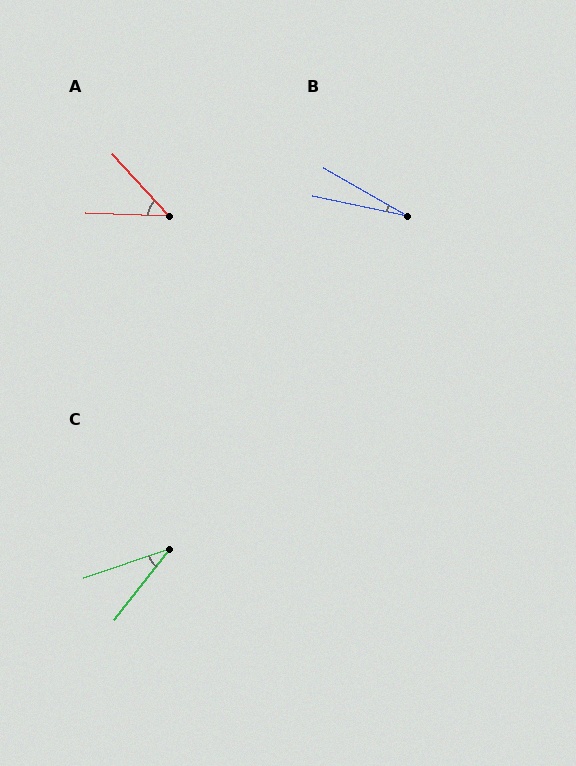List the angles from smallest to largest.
B (18°), C (33°), A (45°).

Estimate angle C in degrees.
Approximately 33 degrees.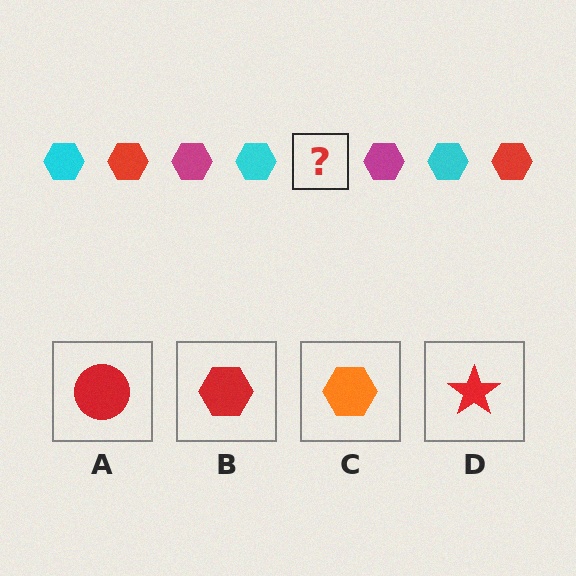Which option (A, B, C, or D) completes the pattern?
B.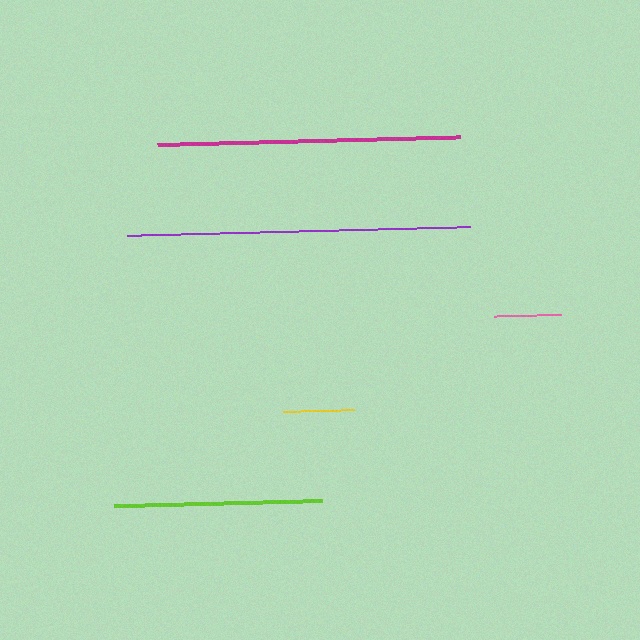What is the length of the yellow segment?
The yellow segment is approximately 70 pixels long.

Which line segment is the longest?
The purple line is the longest at approximately 343 pixels.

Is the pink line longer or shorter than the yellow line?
The yellow line is longer than the pink line.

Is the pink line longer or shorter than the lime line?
The lime line is longer than the pink line.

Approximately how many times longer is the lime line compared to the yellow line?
The lime line is approximately 3.0 times the length of the yellow line.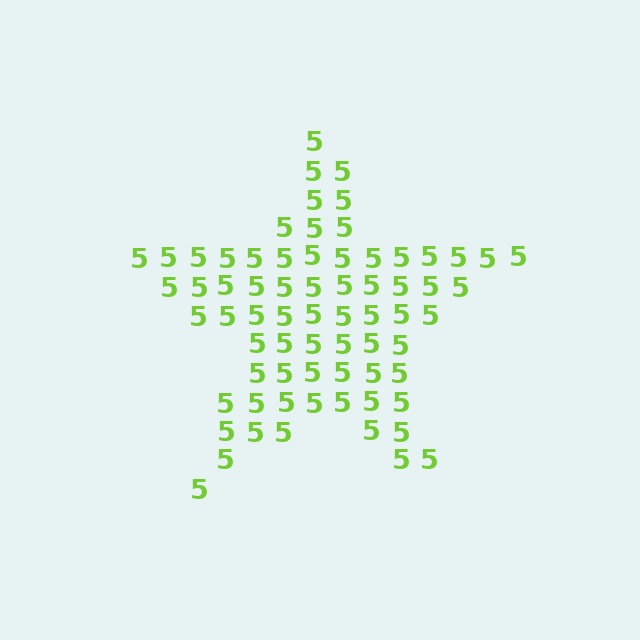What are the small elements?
The small elements are digit 5's.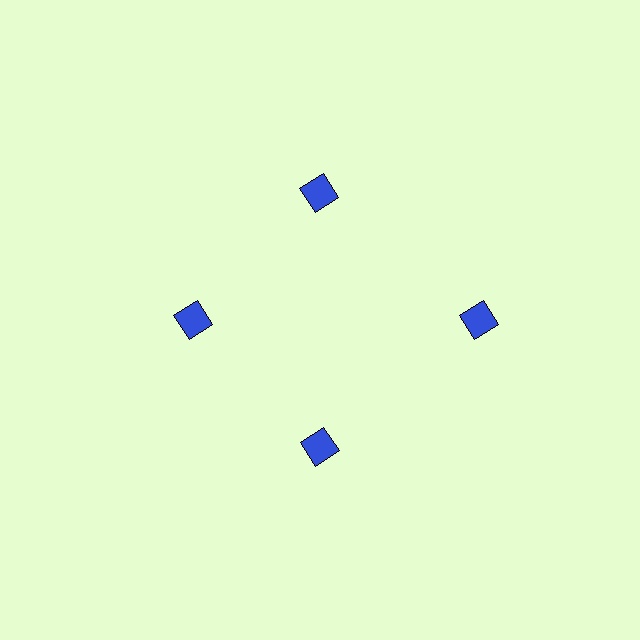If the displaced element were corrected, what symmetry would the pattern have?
It would have 4-fold rotational symmetry — the pattern would map onto itself every 90 degrees.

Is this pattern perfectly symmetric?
No. The 4 blue diamonds are arranged in a ring, but one element near the 3 o'clock position is pushed outward from the center, breaking the 4-fold rotational symmetry.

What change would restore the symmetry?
The symmetry would be restored by moving it inward, back onto the ring so that all 4 diamonds sit at equal angles and equal distance from the center.